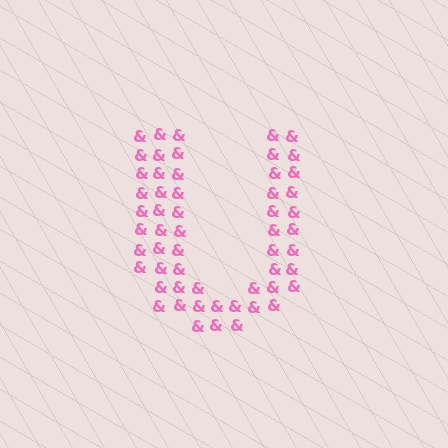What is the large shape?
The large shape is the letter U.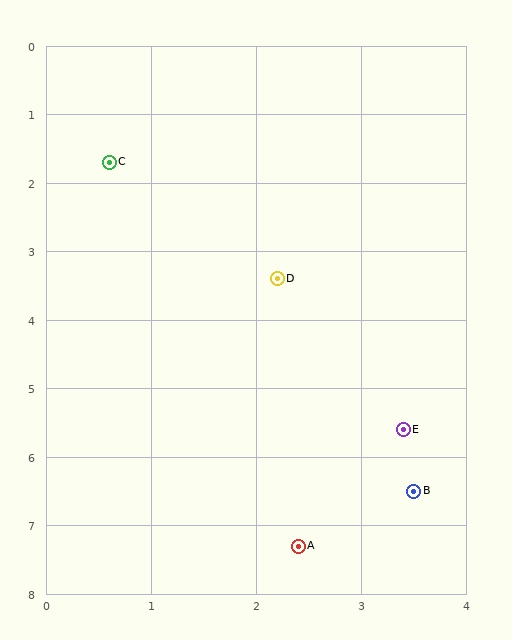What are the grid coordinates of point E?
Point E is at approximately (3.4, 5.6).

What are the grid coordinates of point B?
Point B is at approximately (3.5, 6.5).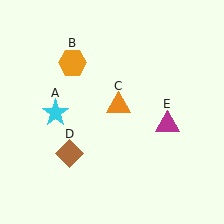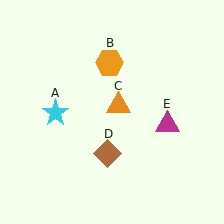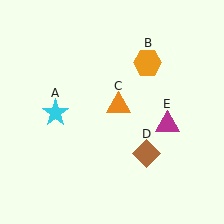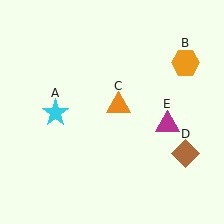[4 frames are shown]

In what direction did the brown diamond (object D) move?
The brown diamond (object D) moved right.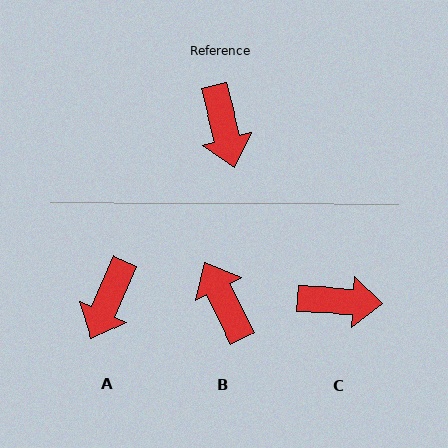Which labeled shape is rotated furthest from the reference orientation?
B, about 168 degrees away.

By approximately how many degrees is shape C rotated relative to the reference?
Approximately 72 degrees counter-clockwise.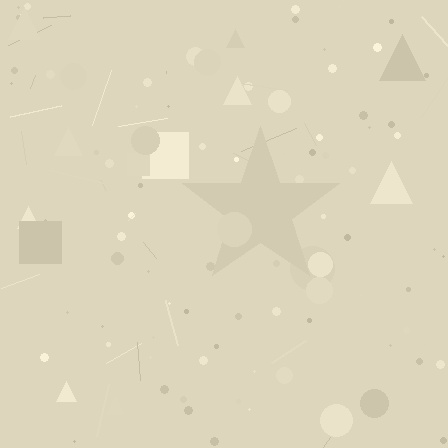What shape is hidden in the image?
A star is hidden in the image.